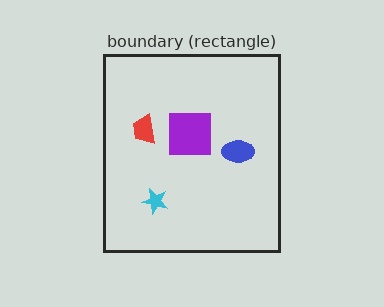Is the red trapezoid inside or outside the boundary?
Inside.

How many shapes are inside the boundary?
4 inside, 0 outside.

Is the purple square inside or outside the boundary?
Inside.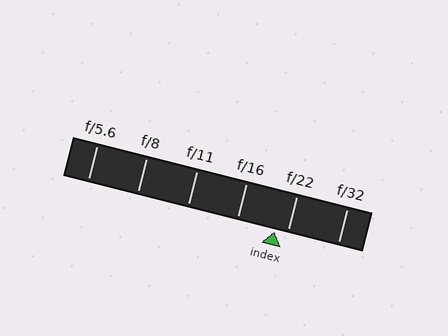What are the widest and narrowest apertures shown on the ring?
The widest aperture shown is f/5.6 and the narrowest is f/32.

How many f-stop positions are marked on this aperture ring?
There are 6 f-stop positions marked.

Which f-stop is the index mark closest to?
The index mark is closest to f/22.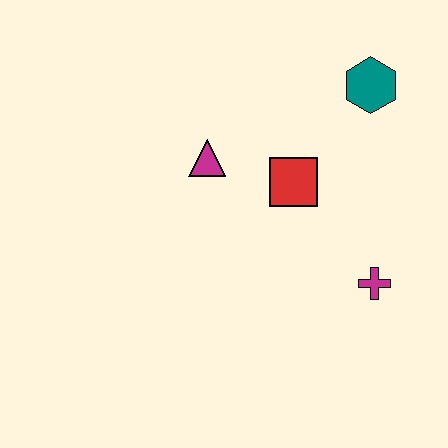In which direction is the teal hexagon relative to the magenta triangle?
The teal hexagon is to the right of the magenta triangle.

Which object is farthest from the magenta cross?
The magenta triangle is farthest from the magenta cross.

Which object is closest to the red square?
The magenta triangle is closest to the red square.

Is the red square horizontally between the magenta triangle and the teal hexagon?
Yes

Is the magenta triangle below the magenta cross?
No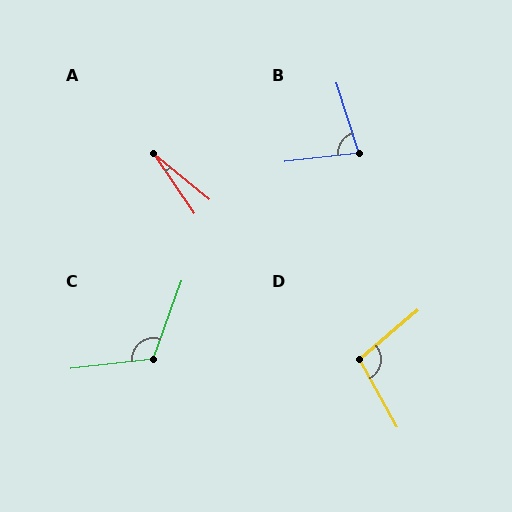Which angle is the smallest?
A, at approximately 17 degrees.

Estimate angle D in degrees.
Approximately 101 degrees.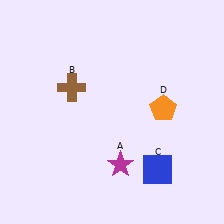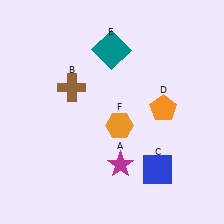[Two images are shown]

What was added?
A teal square (E), an orange hexagon (F) were added in Image 2.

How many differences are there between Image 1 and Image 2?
There are 2 differences between the two images.